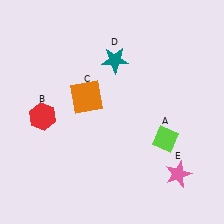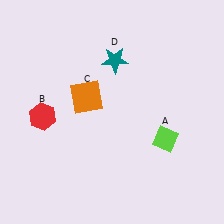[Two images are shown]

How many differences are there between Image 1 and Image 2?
There is 1 difference between the two images.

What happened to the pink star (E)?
The pink star (E) was removed in Image 2. It was in the bottom-right area of Image 1.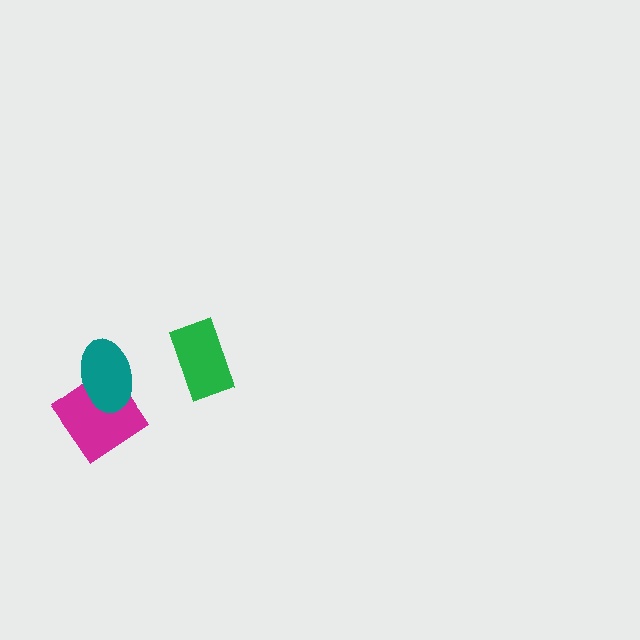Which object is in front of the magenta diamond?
The teal ellipse is in front of the magenta diamond.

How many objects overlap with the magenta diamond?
1 object overlaps with the magenta diamond.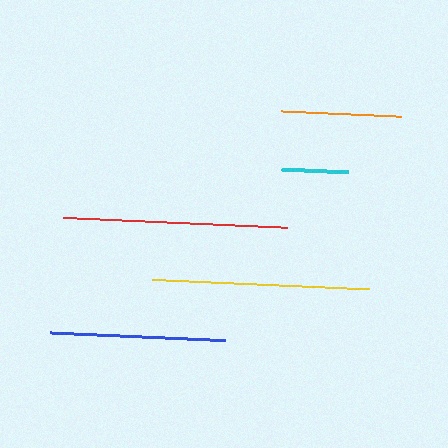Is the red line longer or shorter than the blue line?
The red line is longer than the blue line.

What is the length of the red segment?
The red segment is approximately 225 pixels long.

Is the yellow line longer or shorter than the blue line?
The yellow line is longer than the blue line.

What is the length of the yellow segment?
The yellow segment is approximately 217 pixels long.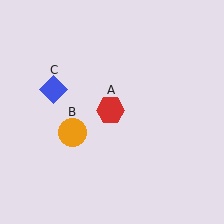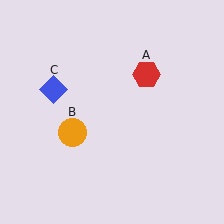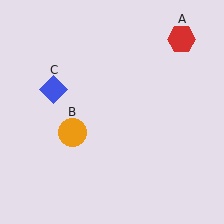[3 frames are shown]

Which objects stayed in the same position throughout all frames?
Orange circle (object B) and blue diamond (object C) remained stationary.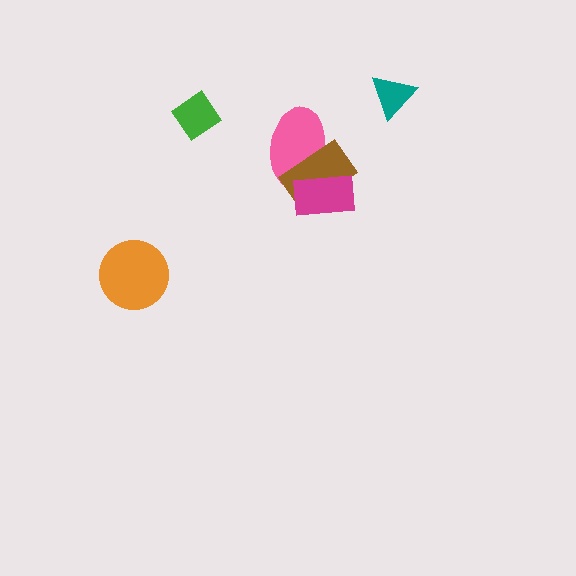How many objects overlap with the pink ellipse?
2 objects overlap with the pink ellipse.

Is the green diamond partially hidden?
No, no other shape covers it.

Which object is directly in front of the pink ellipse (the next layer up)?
The brown rectangle is directly in front of the pink ellipse.